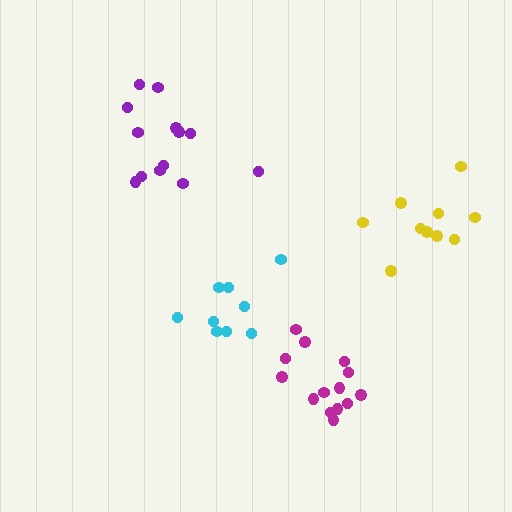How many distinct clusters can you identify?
There are 4 distinct clusters.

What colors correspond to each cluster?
The clusters are colored: purple, cyan, magenta, yellow.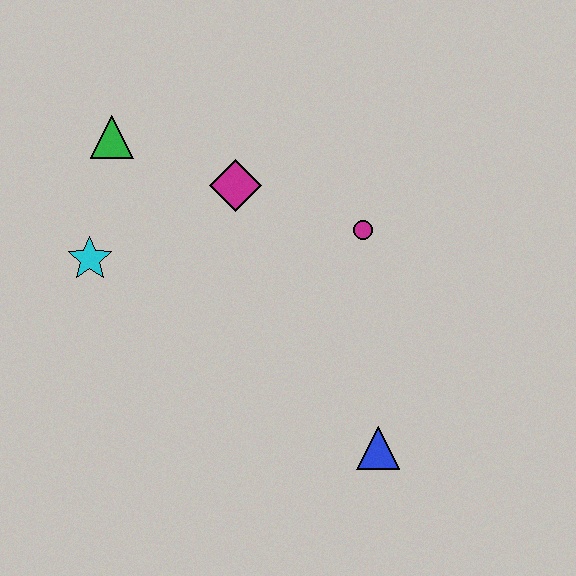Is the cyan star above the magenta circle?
No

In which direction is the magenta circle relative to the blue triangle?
The magenta circle is above the blue triangle.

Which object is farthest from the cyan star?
The blue triangle is farthest from the cyan star.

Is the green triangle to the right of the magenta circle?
No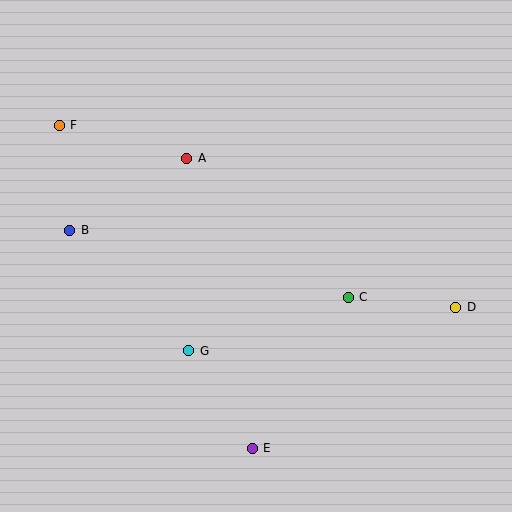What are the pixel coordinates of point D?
Point D is at (456, 307).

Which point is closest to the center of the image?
Point C at (348, 297) is closest to the center.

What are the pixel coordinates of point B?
Point B is at (70, 230).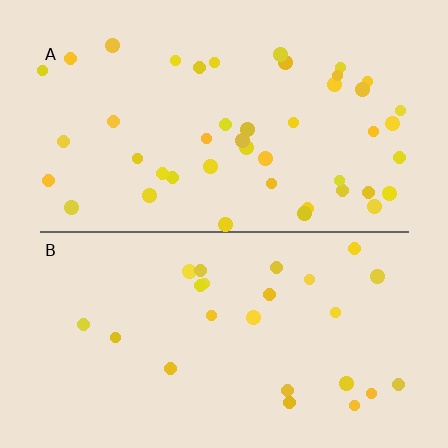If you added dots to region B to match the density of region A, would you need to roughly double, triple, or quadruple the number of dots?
Approximately double.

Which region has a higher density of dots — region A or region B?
A (the top).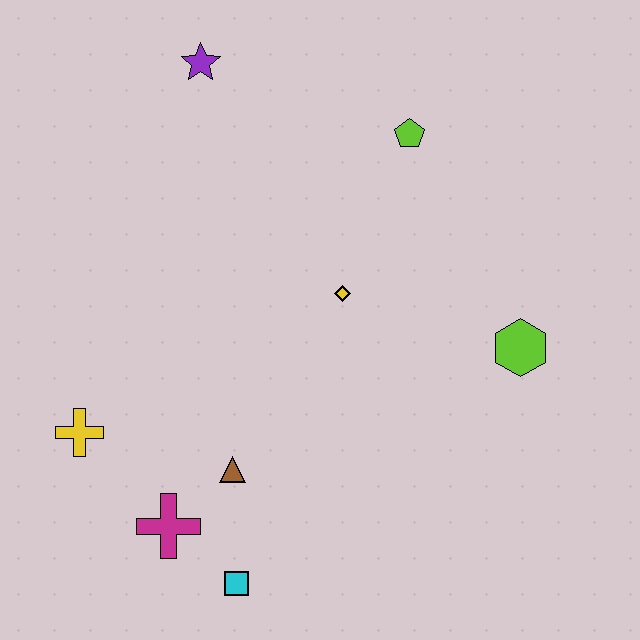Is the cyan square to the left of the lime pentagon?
Yes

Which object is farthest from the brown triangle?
The purple star is farthest from the brown triangle.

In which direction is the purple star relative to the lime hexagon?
The purple star is to the left of the lime hexagon.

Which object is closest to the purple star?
The lime pentagon is closest to the purple star.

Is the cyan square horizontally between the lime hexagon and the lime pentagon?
No